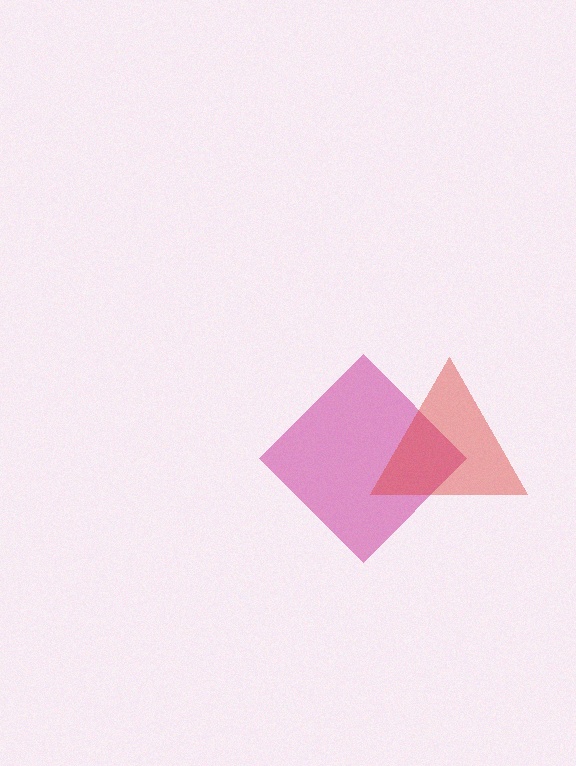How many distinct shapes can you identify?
There are 2 distinct shapes: a magenta diamond, a red triangle.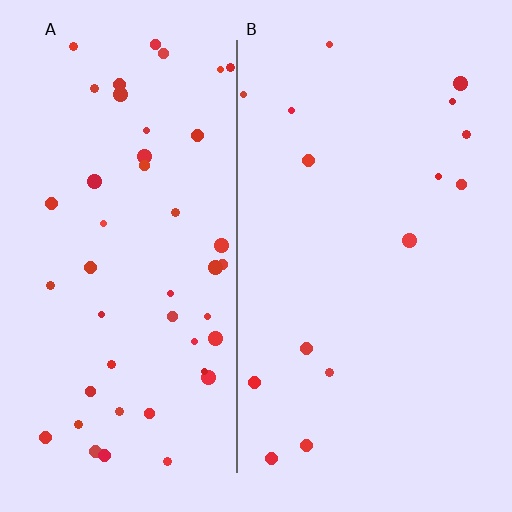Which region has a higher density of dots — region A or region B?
A (the left).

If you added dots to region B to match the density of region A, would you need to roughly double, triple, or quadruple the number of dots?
Approximately triple.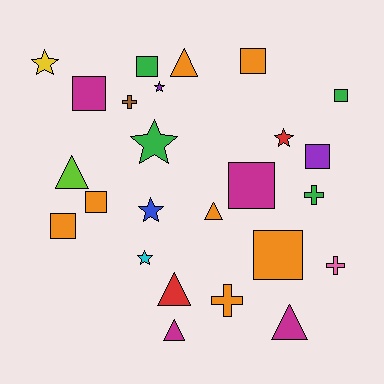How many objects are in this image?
There are 25 objects.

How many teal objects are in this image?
There are no teal objects.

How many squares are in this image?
There are 9 squares.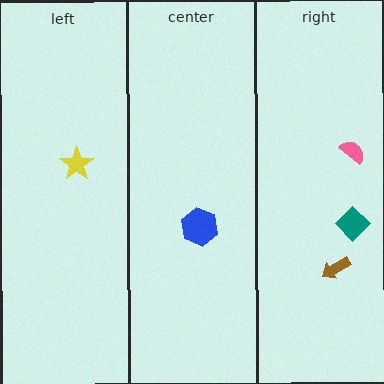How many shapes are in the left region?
1.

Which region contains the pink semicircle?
The right region.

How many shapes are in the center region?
1.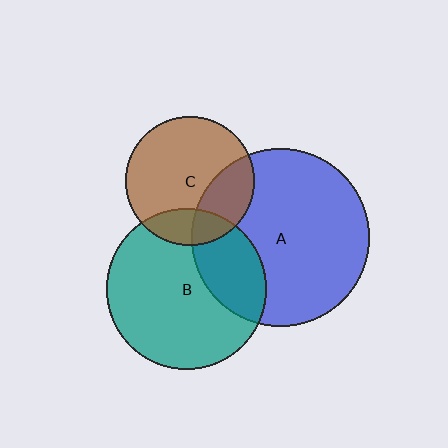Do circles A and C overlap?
Yes.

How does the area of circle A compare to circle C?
Approximately 1.9 times.